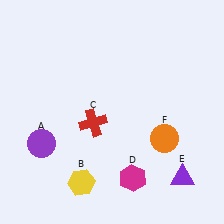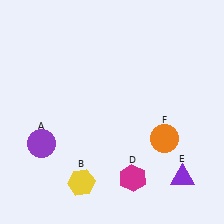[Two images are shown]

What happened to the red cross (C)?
The red cross (C) was removed in Image 2. It was in the bottom-left area of Image 1.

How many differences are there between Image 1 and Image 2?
There is 1 difference between the two images.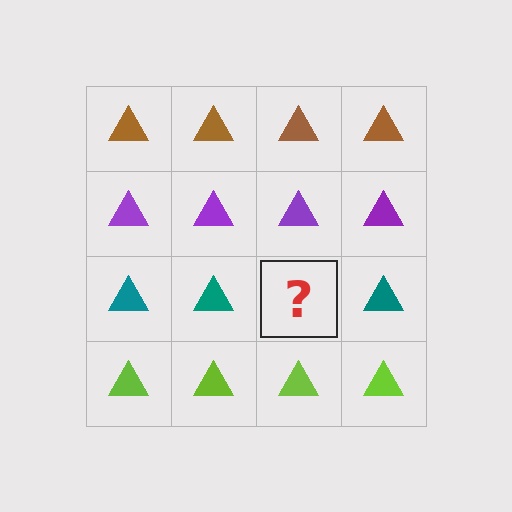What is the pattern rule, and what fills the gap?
The rule is that each row has a consistent color. The gap should be filled with a teal triangle.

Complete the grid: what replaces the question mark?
The question mark should be replaced with a teal triangle.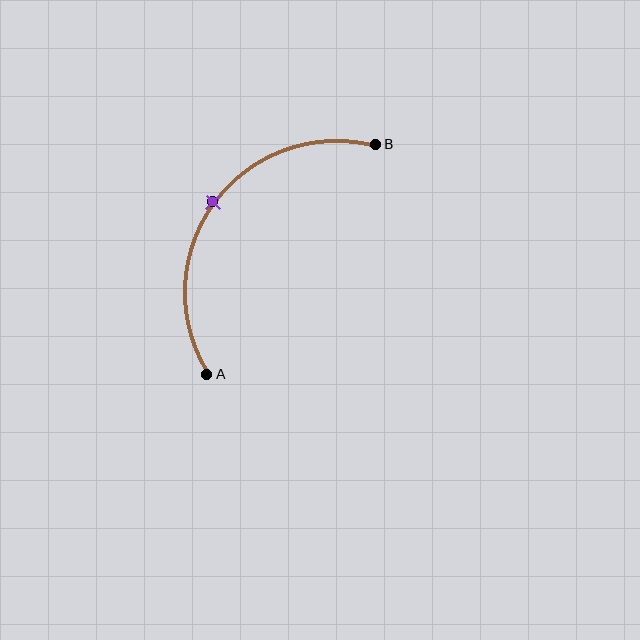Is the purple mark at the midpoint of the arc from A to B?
Yes. The purple mark lies on the arc at equal arc-length from both A and B — it is the arc midpoint.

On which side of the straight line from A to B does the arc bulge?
The arc bulges above and to the left of the straight line connecting A and B.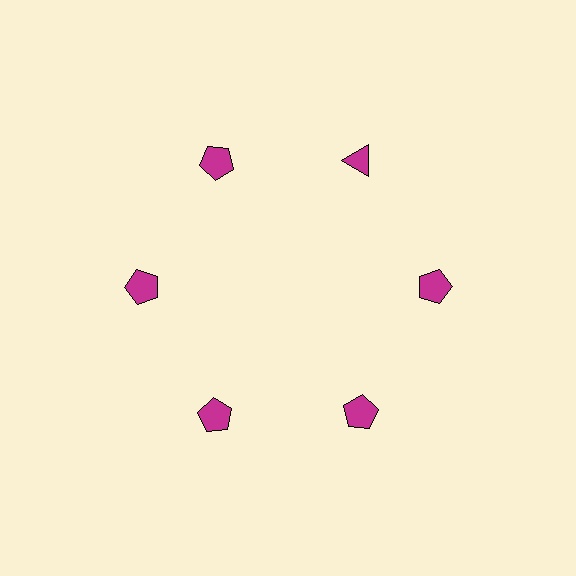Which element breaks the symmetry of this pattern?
The magenta triangle at roughly the 1 o'clock position breaks the symmetry. All other shapes are magenta pentagons.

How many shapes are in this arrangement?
There are 6 shapes arranged in a ring pattern.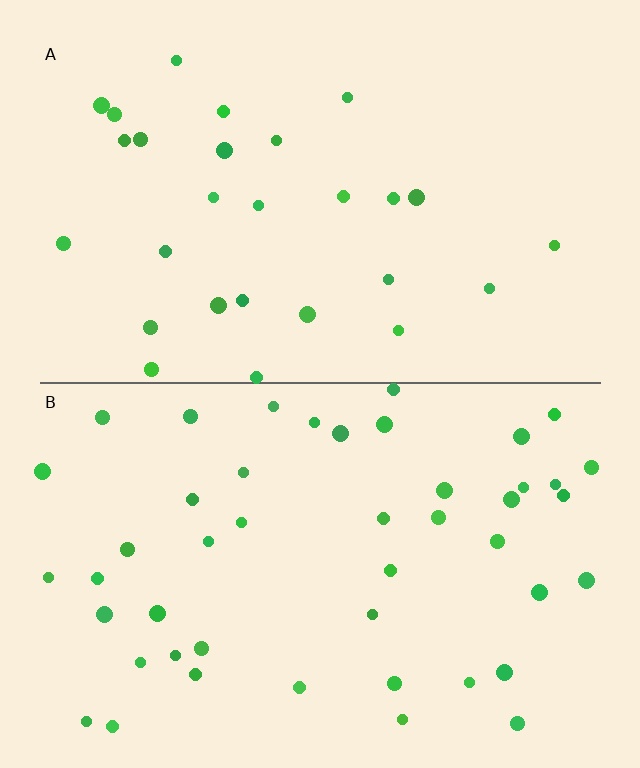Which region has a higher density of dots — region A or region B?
B (the bottom).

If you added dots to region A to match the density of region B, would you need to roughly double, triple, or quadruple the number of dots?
Approximately double.